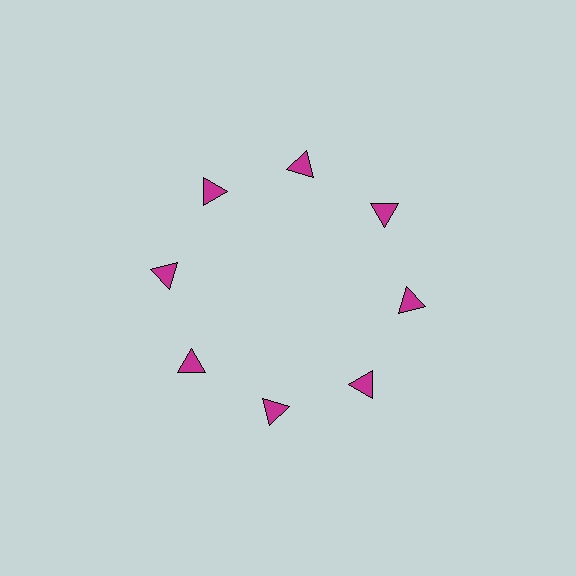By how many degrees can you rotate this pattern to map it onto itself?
The pattern maps onto itself every 45 degrees of rotation.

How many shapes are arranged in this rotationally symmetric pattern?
There are 8 shapes, arranged in 8 groups of 1.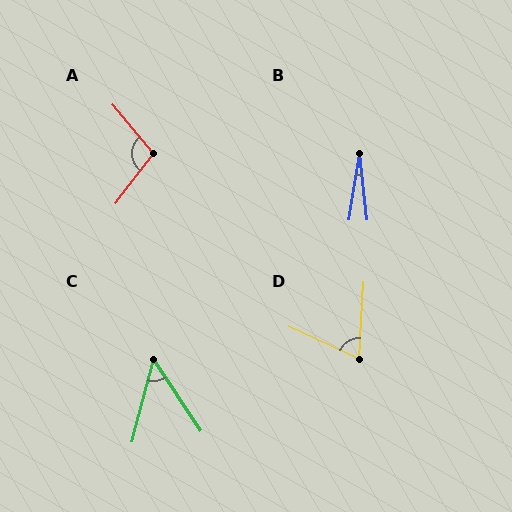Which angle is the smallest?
B, at approximately 15 degrees.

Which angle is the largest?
A, at approximately 103 degrees.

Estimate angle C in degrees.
Approximately 48 degrees.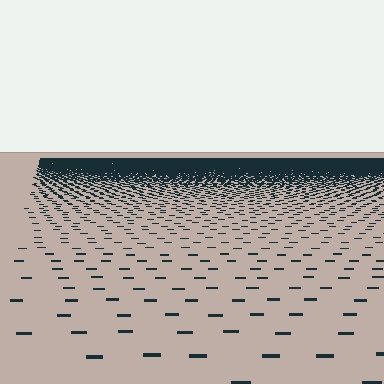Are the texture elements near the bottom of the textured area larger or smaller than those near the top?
Larger. Near the bottom, elements are closer to the viewer and appear at a bigger on-screen size.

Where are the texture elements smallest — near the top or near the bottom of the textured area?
Near the top.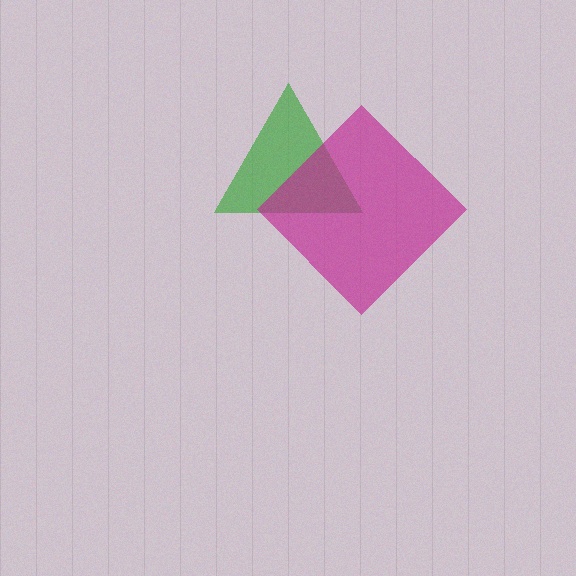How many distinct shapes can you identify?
There are 2 distinct shapes: a green triangle, a magenta diamond.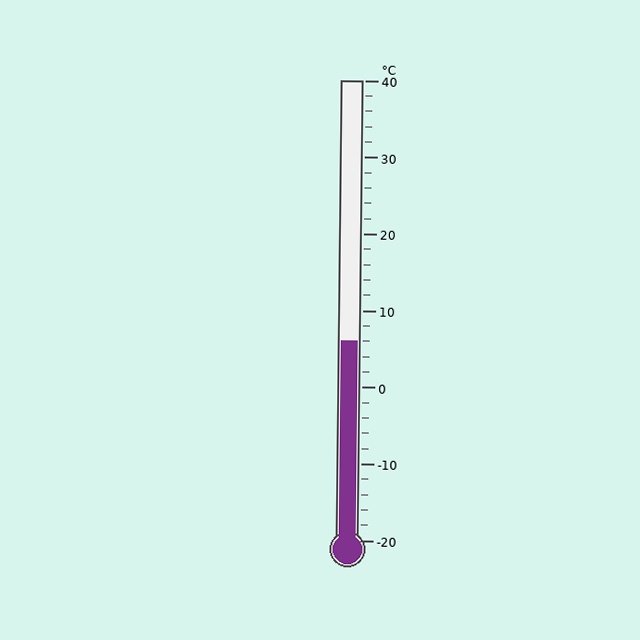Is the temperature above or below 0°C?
The temperature is above 0°C.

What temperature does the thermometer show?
The thermometer shows approximately 6°C.